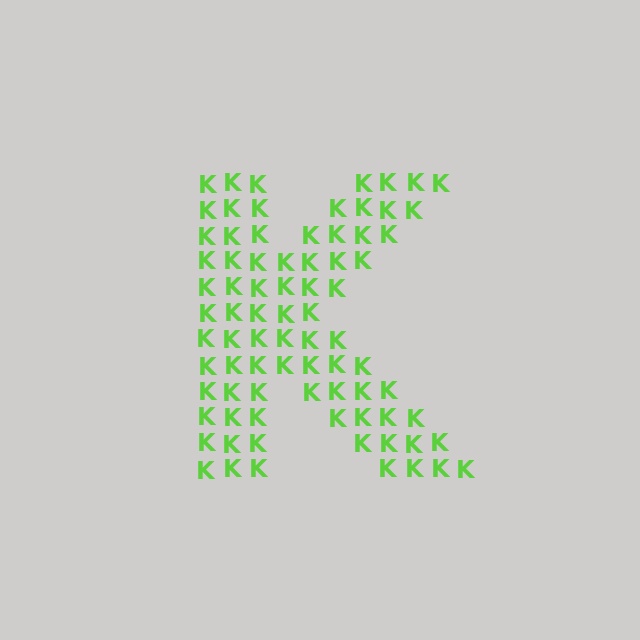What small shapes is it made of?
It is made of small letter K's.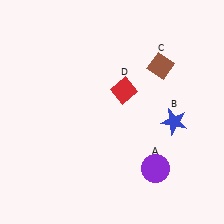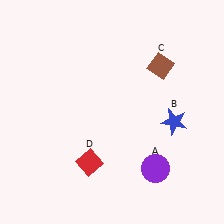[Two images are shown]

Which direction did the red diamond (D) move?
The red diamond (D) moved down.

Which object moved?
The red diamond (D) moved down.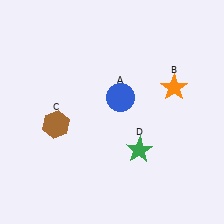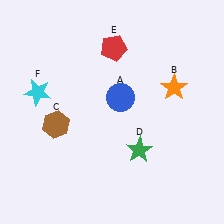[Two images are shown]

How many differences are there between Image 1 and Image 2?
There are 2 differences between the two images.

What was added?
A red pentagon (E), a cyan star (F) were added in Image 2.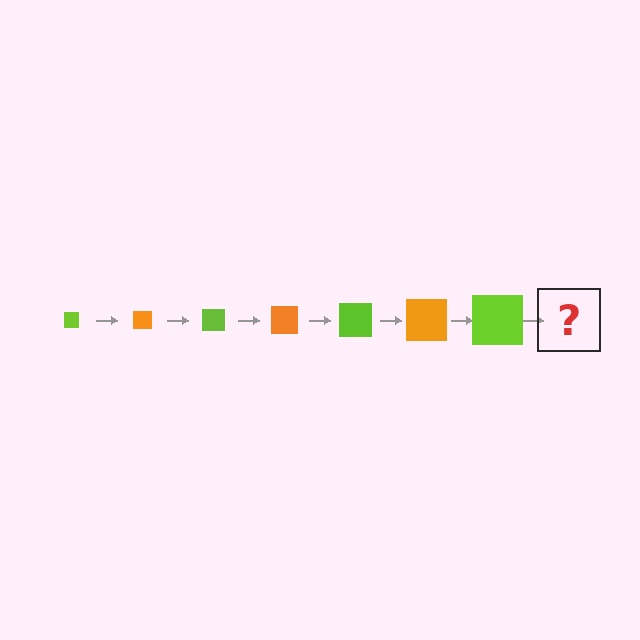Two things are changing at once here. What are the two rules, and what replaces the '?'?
The two rules are that the square grows larger each step and the color cycles through lime and orange. The '?' should be an orange square, larger than the previous one.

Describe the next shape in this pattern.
It should be an orange square, larger than the previous one.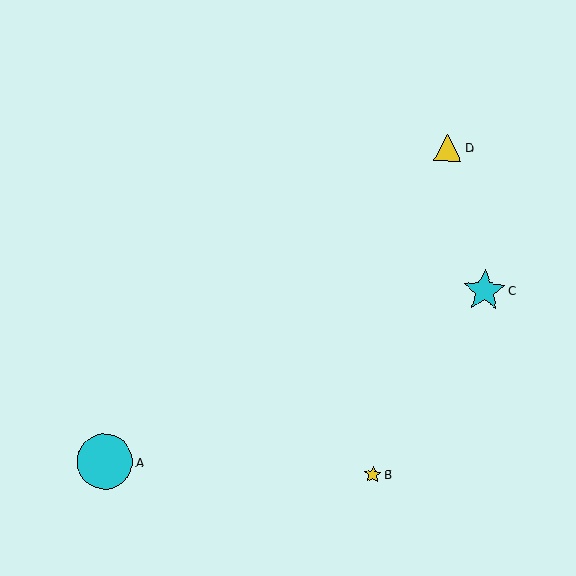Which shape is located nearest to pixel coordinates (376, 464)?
The yellow star (labeled B) at (373, 474) is nearest to that location.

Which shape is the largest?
The cyan circle (labeled A) is the largest.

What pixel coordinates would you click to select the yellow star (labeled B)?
Click at (373, 474) to select the yellow star B.